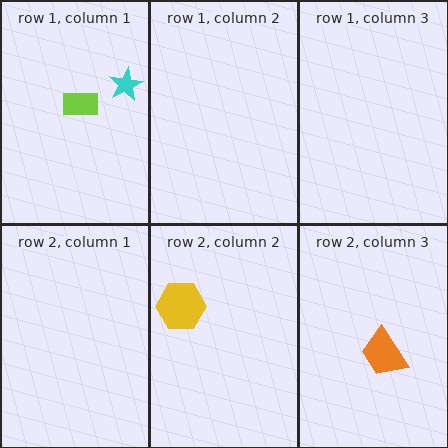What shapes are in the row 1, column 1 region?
The cyan star, the lime rectangle.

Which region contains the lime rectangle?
The row 1, column 1 region.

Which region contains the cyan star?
The row 1, column 1 region.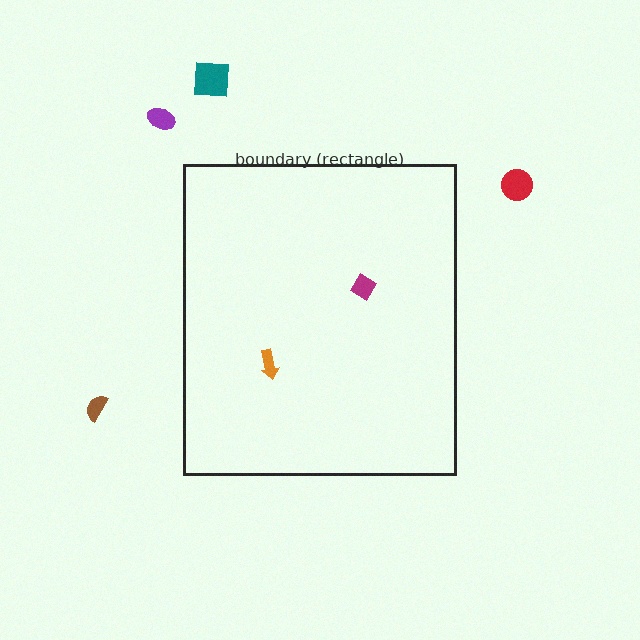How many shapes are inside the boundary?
2 inside, 4 outside.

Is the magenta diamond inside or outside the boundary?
Inside.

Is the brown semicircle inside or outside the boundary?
Outside.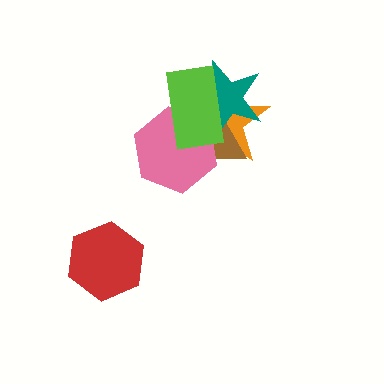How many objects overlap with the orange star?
4 objects overlap with the orange star.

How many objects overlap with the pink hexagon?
4 objects overlap with the pink hexagon.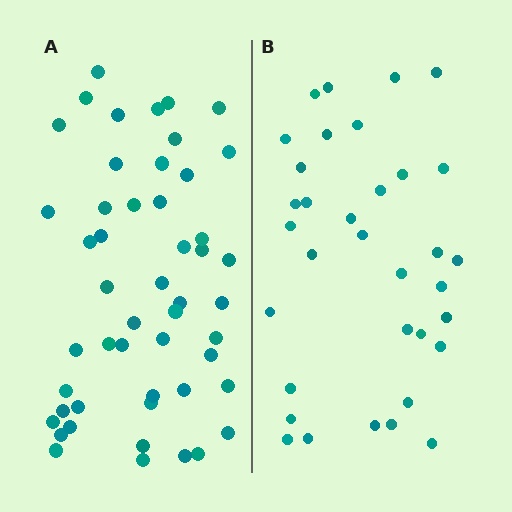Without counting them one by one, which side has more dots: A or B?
Region A (the left region) has more dots.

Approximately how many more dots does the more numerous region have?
Region A has approximately 15 more dots than region B.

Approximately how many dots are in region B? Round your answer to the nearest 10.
About 30 dots. (The exact count is 34, which rounds to 30.)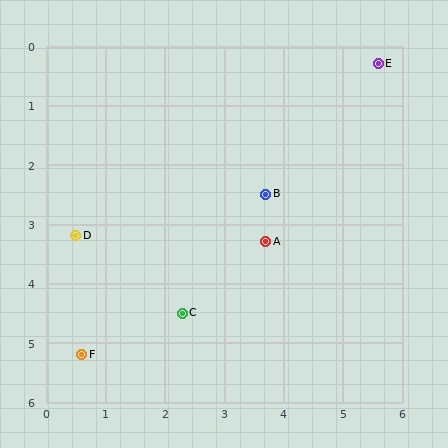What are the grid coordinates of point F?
Point F is at approximately (0.6, 5.2).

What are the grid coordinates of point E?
Point E is at approximately (5.6, 0.3).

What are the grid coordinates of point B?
Point B is at approximately (3.7, 2.5).